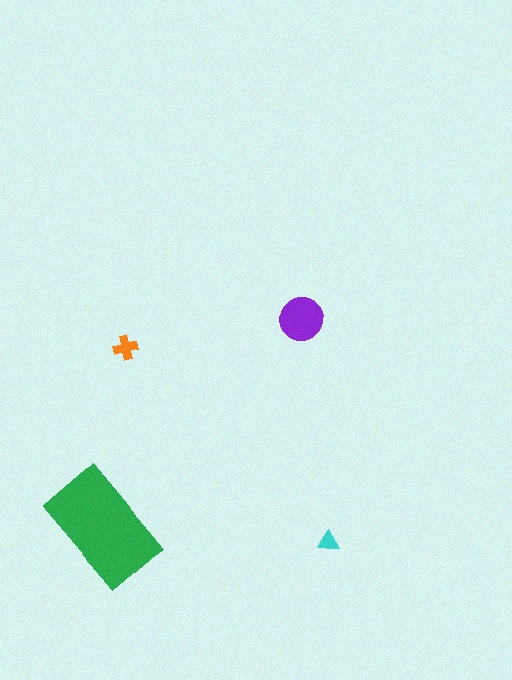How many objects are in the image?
There are 4 objects in the image.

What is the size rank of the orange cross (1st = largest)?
3rd.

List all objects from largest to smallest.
The green rectangle, the purple circle, the orange cross, the cyan triangle.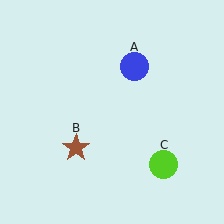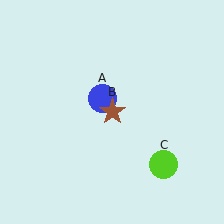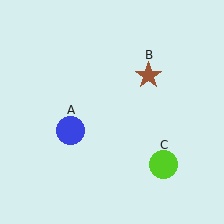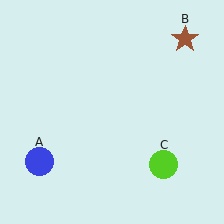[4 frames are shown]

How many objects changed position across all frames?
2 objects changed position: blue circle (object A), brown star (object B).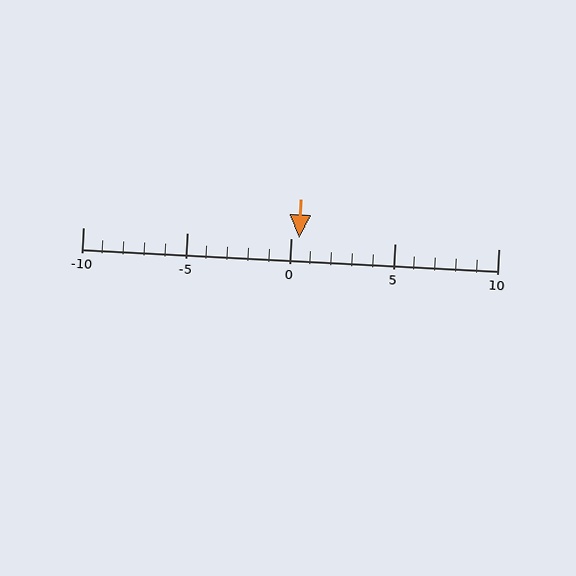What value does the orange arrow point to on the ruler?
The orange arrow points to approximately 0.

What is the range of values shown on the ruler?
The ruler shows values from -10 to 10.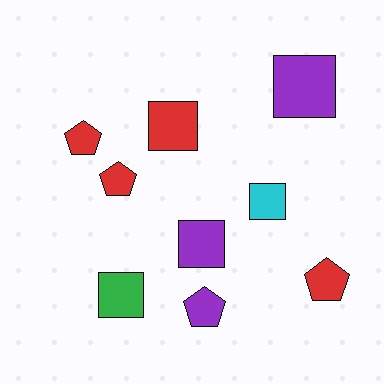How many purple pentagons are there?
There is 1 purple pentagon.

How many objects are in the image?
There are 9 objects.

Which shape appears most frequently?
Square, with 5 objects.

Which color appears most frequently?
Red, with 4 objects.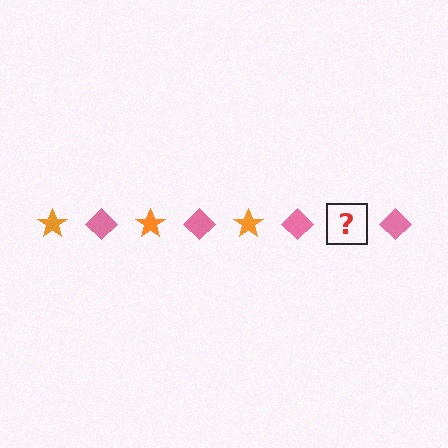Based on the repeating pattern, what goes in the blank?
The blank should be an orange star.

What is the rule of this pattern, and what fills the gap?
The rule is that the pattern alternates between orange star and pink diamond. The gap should be filled with an orange star.